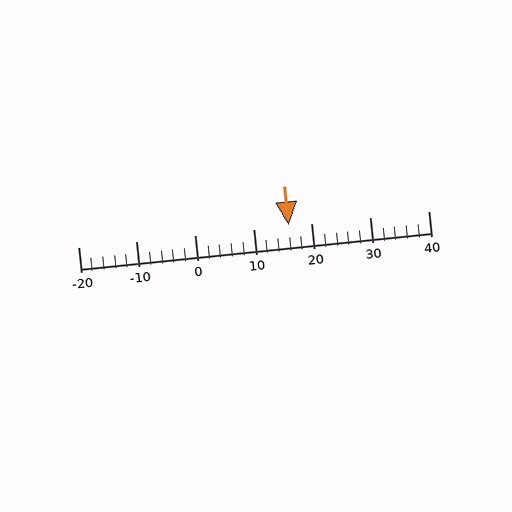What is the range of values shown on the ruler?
The ruler shows values from -20 to 40.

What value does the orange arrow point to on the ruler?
The orange arrow points to approximately 16.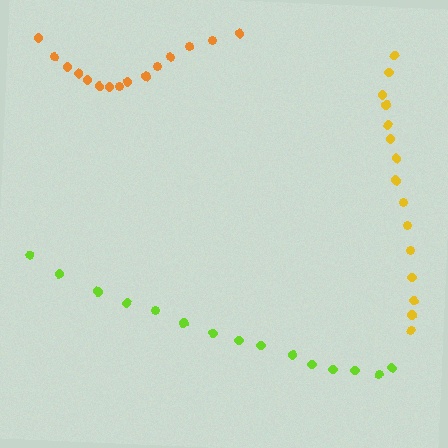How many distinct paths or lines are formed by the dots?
There are 3 distinct paths.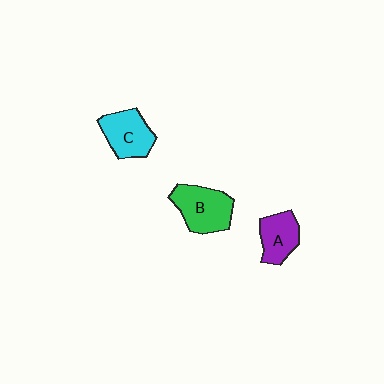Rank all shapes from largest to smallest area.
From largest to smallest: B (green), C (cyan), A (purple).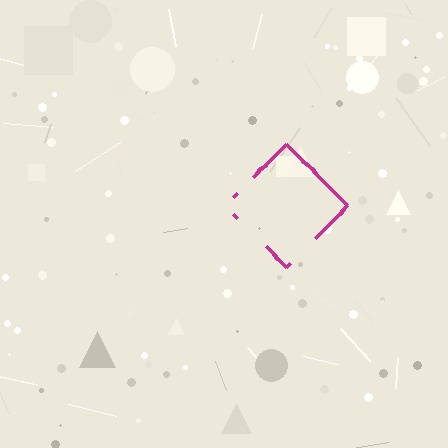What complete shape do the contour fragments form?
The contour fragments form a diamond.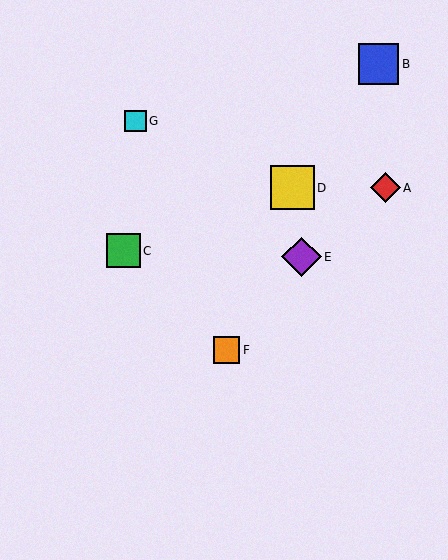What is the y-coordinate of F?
Object F is at y≈350.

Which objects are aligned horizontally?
Objects A, D are aligned horizontally.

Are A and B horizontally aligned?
No, A is at y≈188 and B is at y≈64.